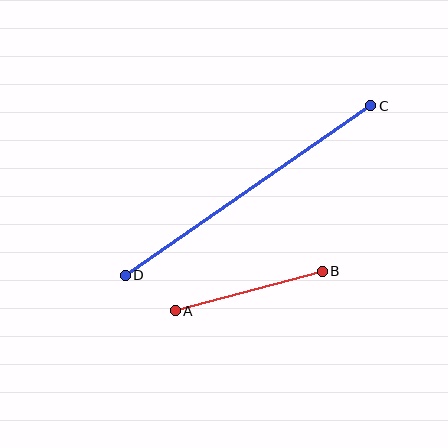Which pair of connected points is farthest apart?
Points C and D are farthest apart.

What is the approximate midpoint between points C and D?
The midpoint is at approximately (248, 191) pixels.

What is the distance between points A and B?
The distance is approximately 152 pixels.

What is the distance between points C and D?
The distance is approximately 298 pixels.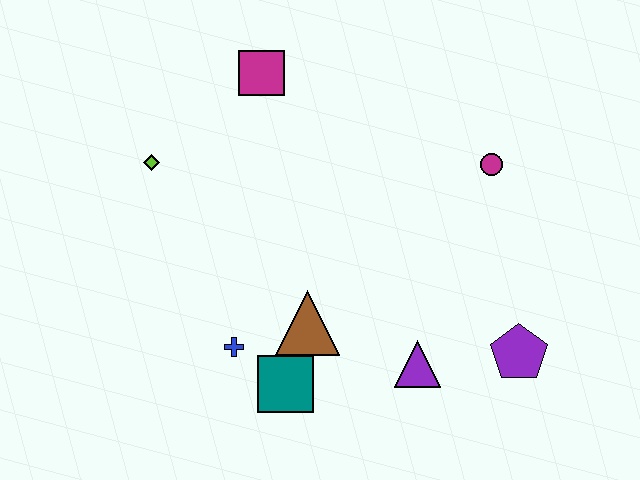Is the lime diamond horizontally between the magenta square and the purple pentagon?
No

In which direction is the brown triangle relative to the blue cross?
The brown triangle is to the right of the blue cross.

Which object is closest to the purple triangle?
The purple pentagon is closest to the purple triangle.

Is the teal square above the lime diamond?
No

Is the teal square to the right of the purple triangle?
No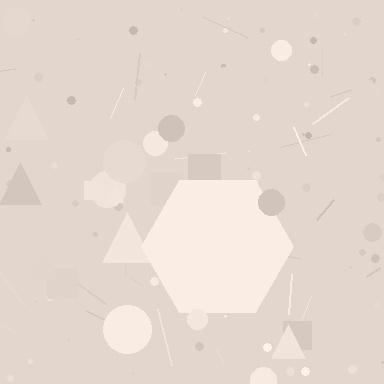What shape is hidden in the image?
A hexagon is hidden in the image.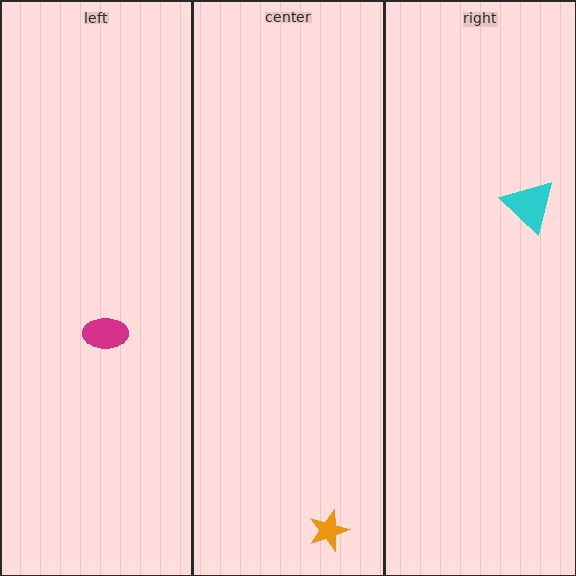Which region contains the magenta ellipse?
The left region.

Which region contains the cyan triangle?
The right region.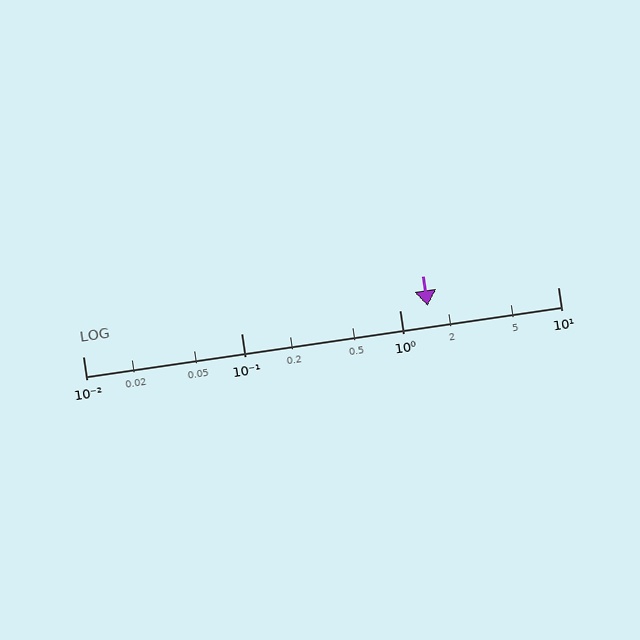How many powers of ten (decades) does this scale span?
The scale spans 3 decades, from 0.01 to 10.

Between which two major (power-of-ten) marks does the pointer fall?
The pointer is between 1 and 10.